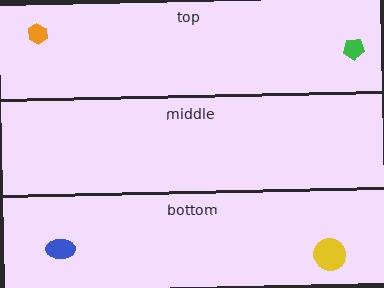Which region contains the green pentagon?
The top region.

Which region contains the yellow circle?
The bottom region.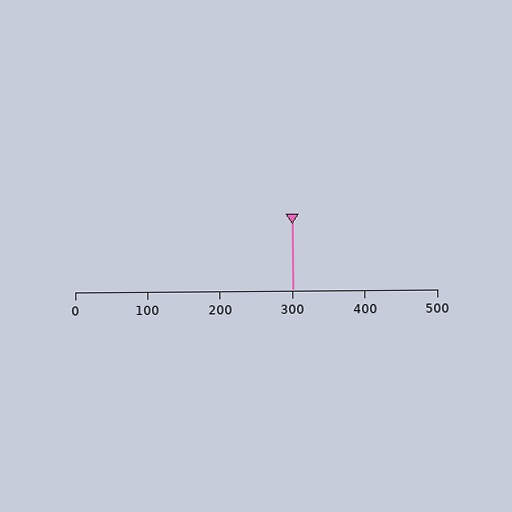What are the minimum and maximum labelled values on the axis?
The axis runs from 0 to 500.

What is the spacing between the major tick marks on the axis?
The major ticks are spaced 100 apart.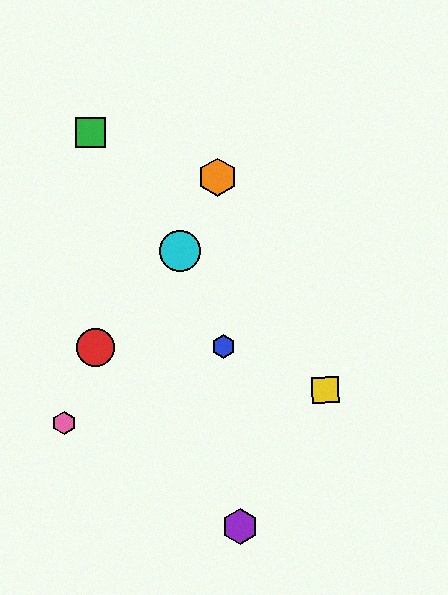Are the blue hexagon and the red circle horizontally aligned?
Yes, both are at y≈347.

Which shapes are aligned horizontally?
The red circle, the blue hexagon are aligned horizontally.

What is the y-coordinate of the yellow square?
The yellow square is at y≈390.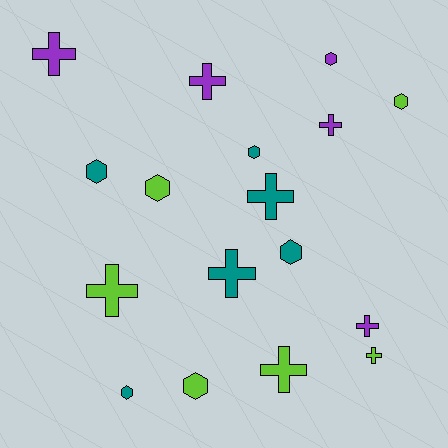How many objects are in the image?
There are 17 objects.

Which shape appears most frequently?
Cross, with 9 objects.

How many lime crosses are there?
There are 3 lime crosses.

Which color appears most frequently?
Lime, with 6 objects.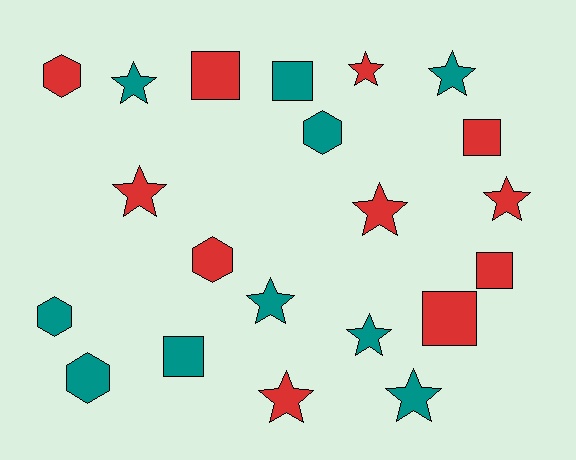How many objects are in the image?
There are 21 objects.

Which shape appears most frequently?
Star, with 10 objects.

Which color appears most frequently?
Red, with 11 objects.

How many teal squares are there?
There are 2 teal squares.